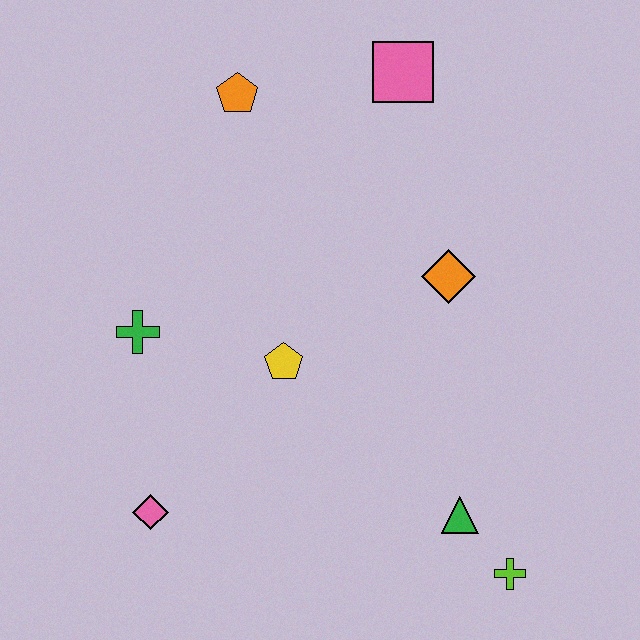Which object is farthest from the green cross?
The lime cross is farthest from the green cross.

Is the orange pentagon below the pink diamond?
No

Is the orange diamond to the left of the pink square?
No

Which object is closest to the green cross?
The yellow pentagon is closest to the green cross.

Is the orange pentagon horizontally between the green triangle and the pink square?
No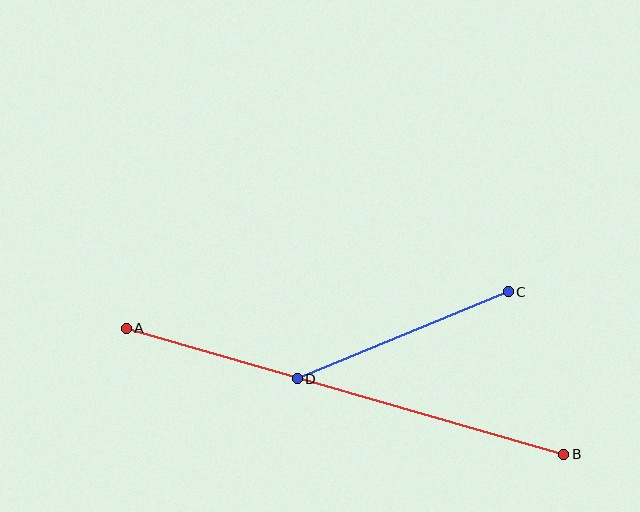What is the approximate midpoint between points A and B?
The midpoint is at approximately (345, 391) pixels.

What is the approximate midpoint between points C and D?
The midpoint is at approximately (403, 335) pixels.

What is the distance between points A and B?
The distance is approximately 455 pixels.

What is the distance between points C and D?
The distance is approximately 228 pixels.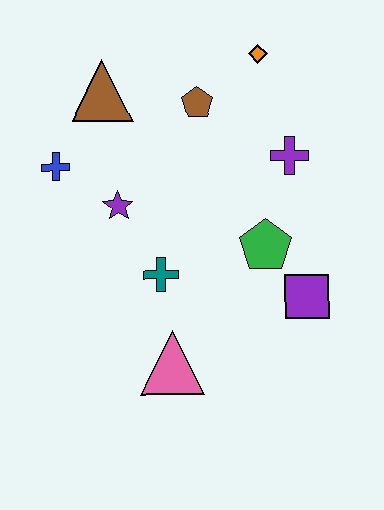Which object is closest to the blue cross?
The purple star is closest to the blue cross.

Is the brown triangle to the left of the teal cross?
Yes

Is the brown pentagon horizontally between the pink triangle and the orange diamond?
Yes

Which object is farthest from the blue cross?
The purple square is farthest from the blue cross.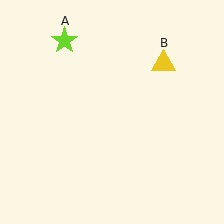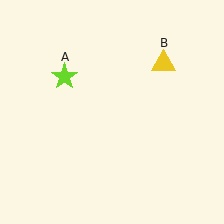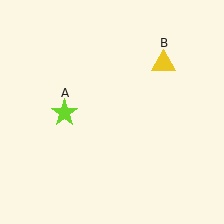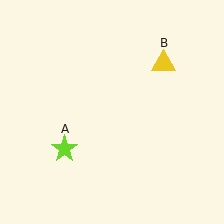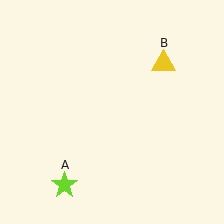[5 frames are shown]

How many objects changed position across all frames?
1 object changed position: lime star (object A).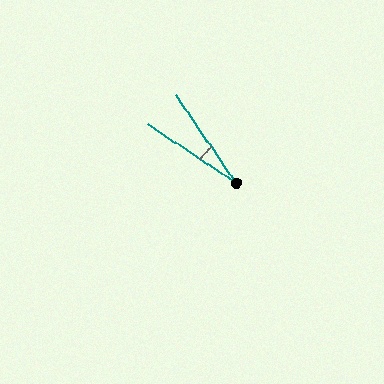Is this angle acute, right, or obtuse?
It is acute.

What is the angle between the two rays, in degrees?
Approximately 22 degrees.